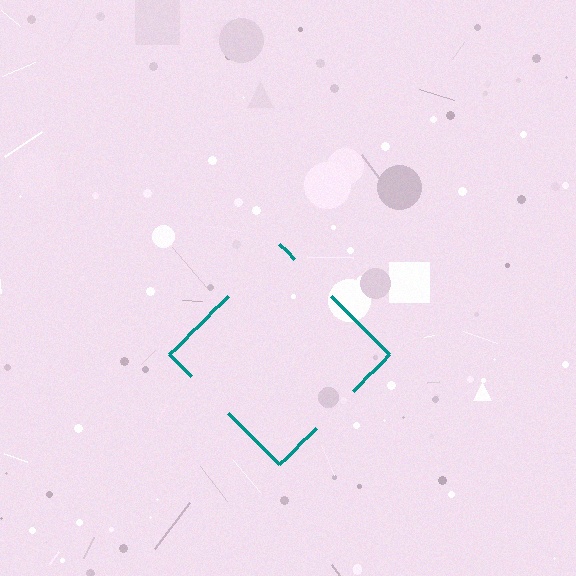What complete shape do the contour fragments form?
The contour fragments form a diamond.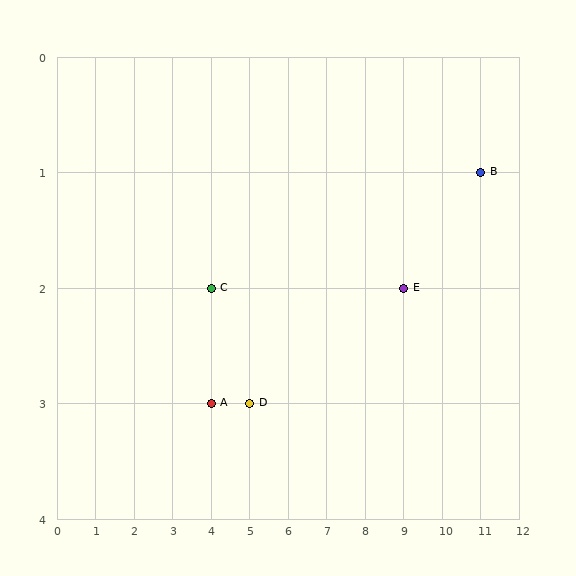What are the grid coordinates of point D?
Point D is at grid coordinates (5, 3).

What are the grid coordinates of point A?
Point A is at grid coordinates (4, 3).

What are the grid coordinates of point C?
Point C is at grid coordinates (4, 2).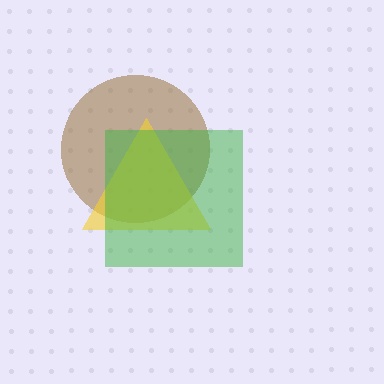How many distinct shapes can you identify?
There are 3 distinct shapes: a brown circle, a yellow triangle, a green square.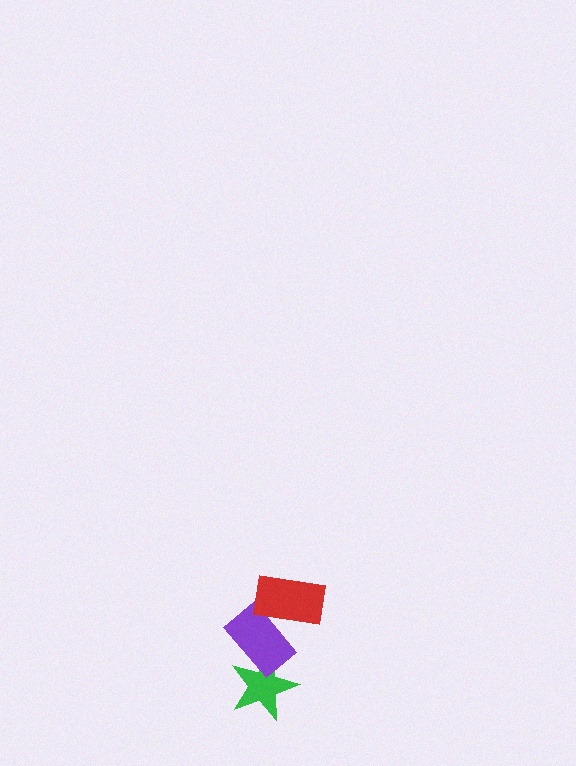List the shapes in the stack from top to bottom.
From top to bottom: the red rectangle, the purple rectangle, the green star.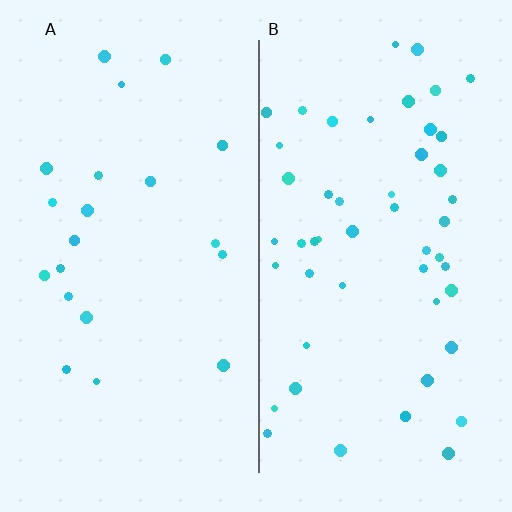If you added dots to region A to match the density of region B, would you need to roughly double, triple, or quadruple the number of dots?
Approximately double.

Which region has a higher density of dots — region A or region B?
B (the right).